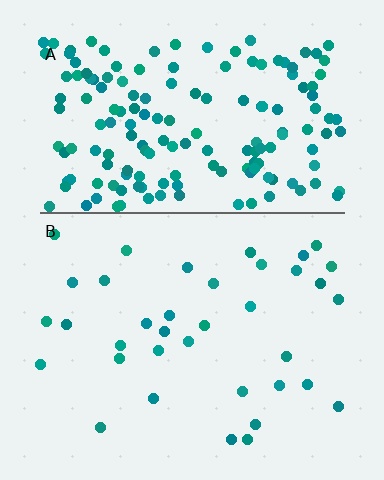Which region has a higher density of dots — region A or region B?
A (the top).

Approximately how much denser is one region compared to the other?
Approximately 4.8× — region A over region B.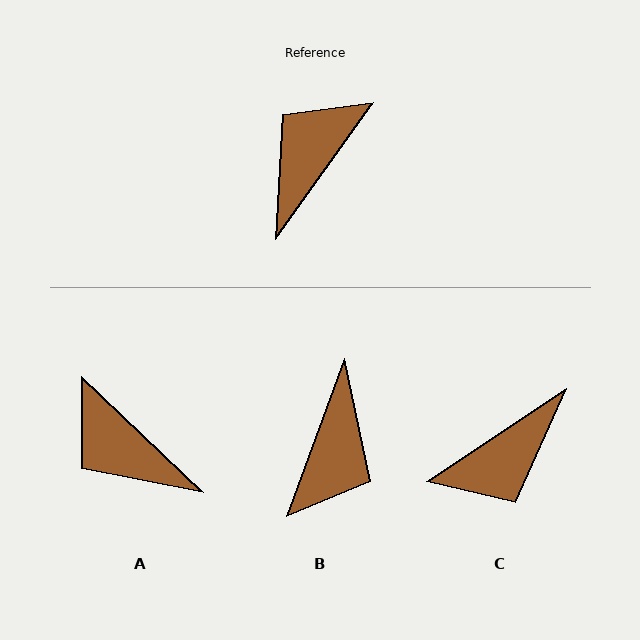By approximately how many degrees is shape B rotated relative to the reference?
Approximately 165 degrees clockwise.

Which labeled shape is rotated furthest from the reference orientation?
B, about 165 degrees away.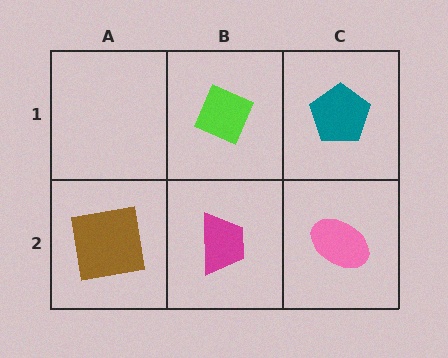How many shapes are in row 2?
3 shapes.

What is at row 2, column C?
A pink ellipse.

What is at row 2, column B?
A magenta trapezoid.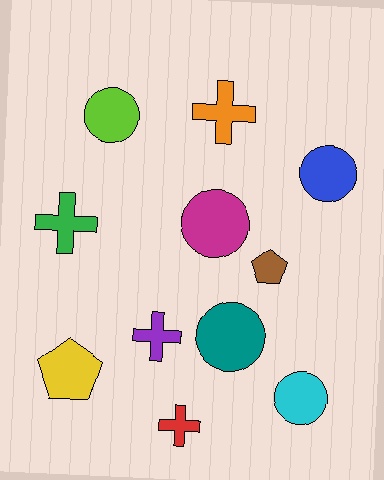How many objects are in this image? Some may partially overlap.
There are 11 objects.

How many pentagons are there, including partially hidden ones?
There are 2 pentagons.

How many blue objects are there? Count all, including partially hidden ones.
There is 1 blue object.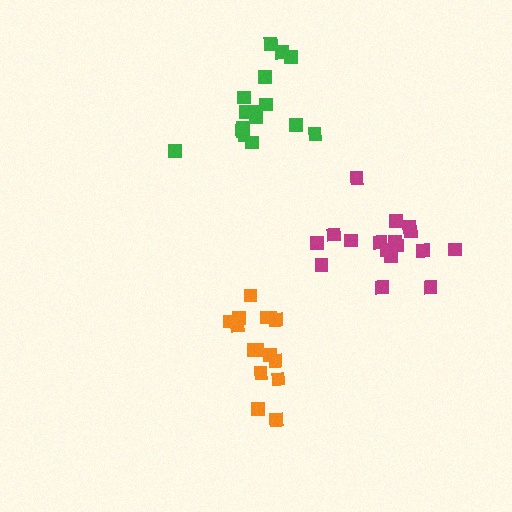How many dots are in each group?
Group 1: 17 dots, Group 2: 15 dots, Group 3: 16 dots (48 total).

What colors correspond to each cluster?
The clusters are colored: magenta, orange, green.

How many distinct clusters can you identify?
There are 3 distinct clusters.